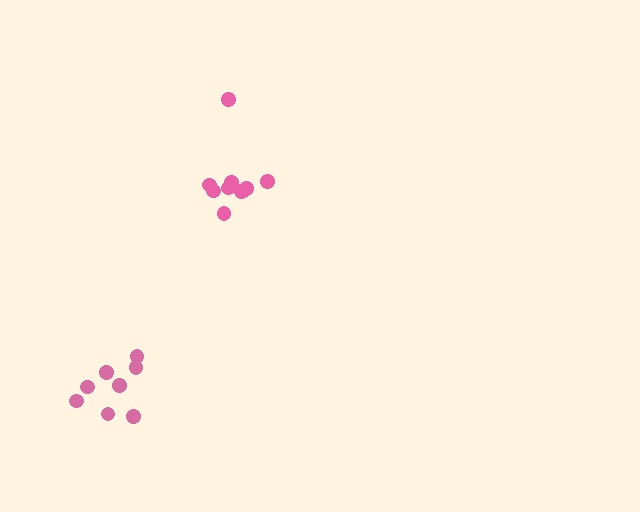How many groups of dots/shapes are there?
There are 2 groups.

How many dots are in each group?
Group 1: 10 dots, Group 2: 8 dots (18 total).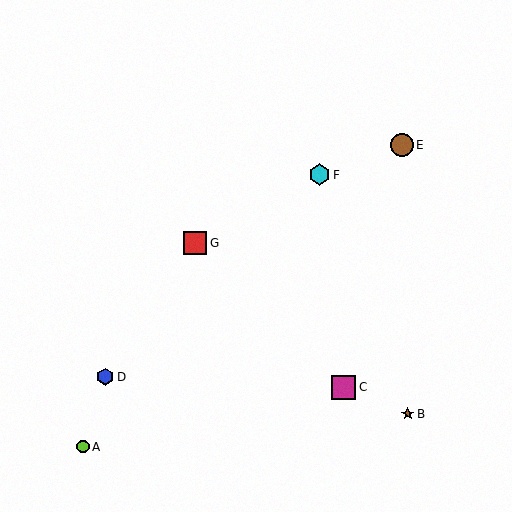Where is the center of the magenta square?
The center of the magenta square is at (343, 387).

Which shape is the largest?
The magenta square (labeled C) is the largest.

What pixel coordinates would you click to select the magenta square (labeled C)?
Click at (343, 387) to select the magenta square C.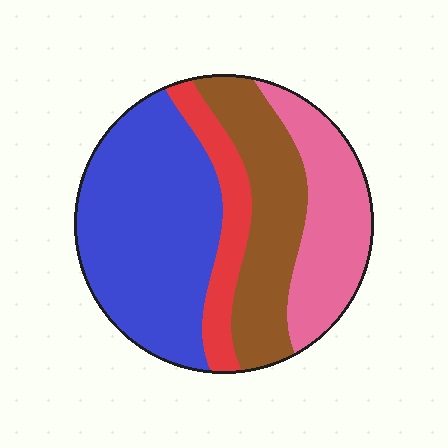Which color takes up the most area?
Blue, at roughly 40%.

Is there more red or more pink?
Pink.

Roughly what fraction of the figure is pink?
Pink covers about 20% of the figure.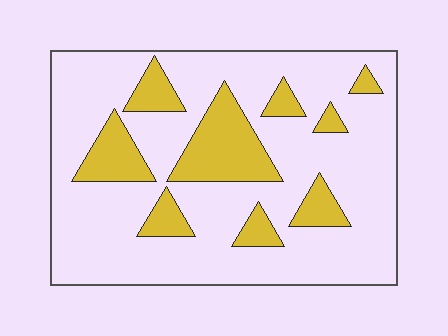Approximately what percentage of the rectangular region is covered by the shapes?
Approximately 20%.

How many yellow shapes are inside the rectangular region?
9.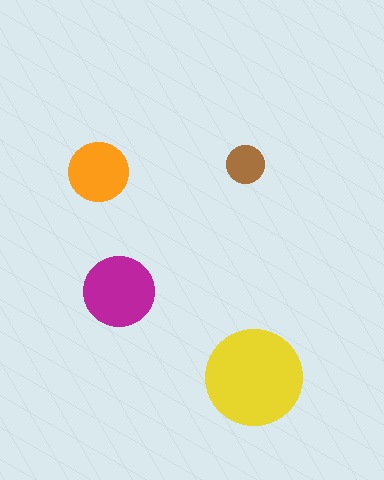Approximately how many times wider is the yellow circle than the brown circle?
About 2.5 times wider.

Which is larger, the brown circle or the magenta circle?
The magenta one.